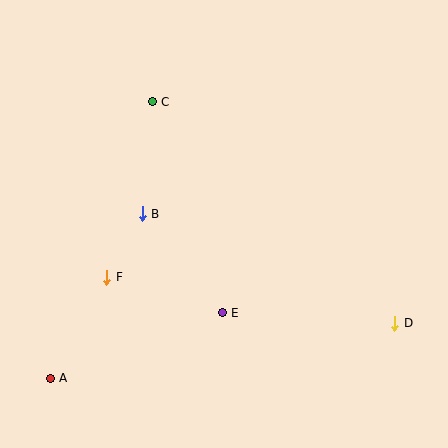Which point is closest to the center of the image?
Point B at (142, 214) is closest to the center.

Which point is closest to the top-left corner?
Point C is closest to the top-left corner.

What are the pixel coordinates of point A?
Point A is at (50, 378).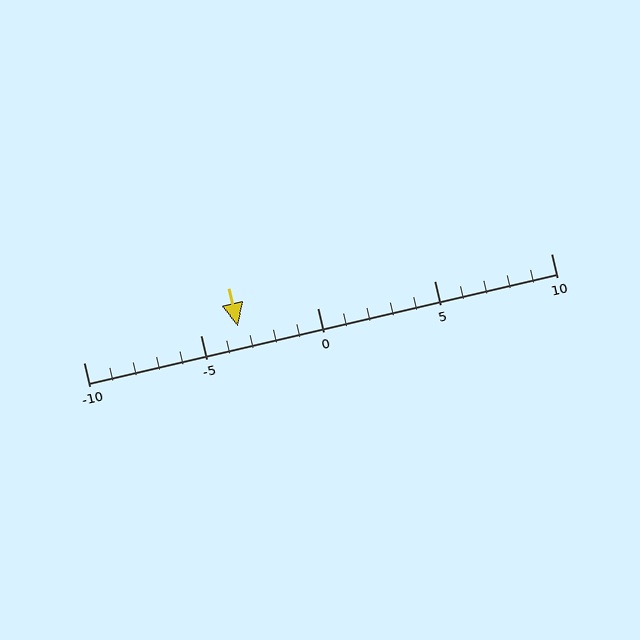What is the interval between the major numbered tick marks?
The major tick marks are spaced 5 units apart.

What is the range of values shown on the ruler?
The ruler shows values from -10 to 10.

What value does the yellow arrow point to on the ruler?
The yellow arrow points to approximately -3.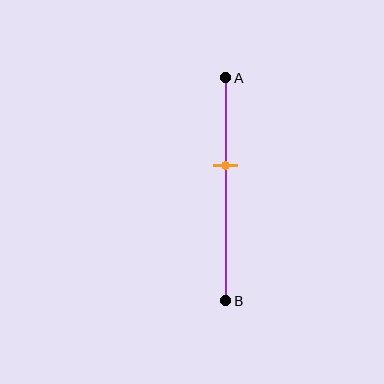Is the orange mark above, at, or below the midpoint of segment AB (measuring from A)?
The orange mark is above the midpoint of segment AB.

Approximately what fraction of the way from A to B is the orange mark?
The orange mark is approximately 40% of the way from A to B.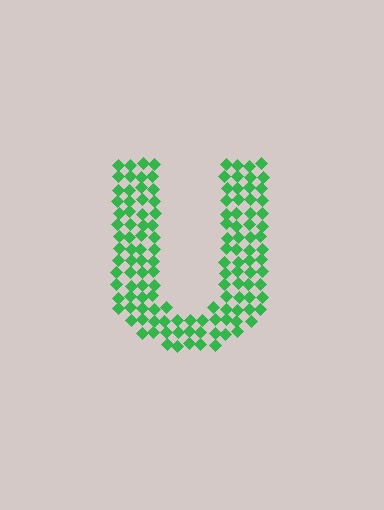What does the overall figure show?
The overall figure shows the letter U.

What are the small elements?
The small elements are diamonds.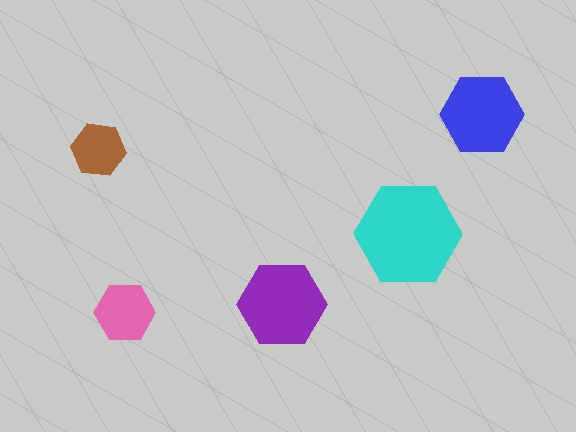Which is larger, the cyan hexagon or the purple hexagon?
The cyan one.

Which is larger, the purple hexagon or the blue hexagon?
The purple one.